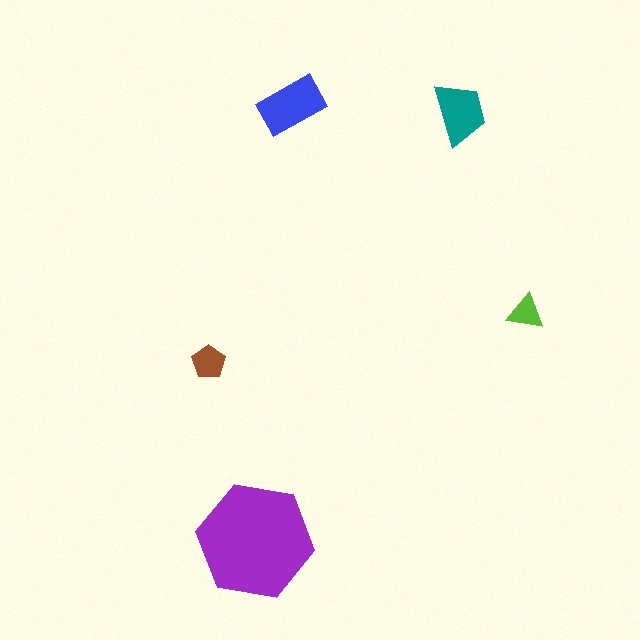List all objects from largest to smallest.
The purple hexagon, the blue rectangle, the teal trapezoid, the brown pentagon, the lime triangle.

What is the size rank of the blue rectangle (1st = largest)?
2nd.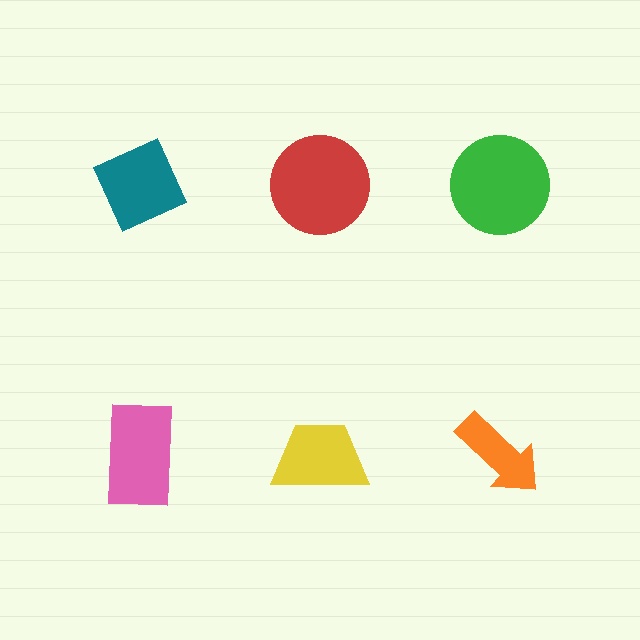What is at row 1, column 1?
A teal diamond.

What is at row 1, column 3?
A green circle.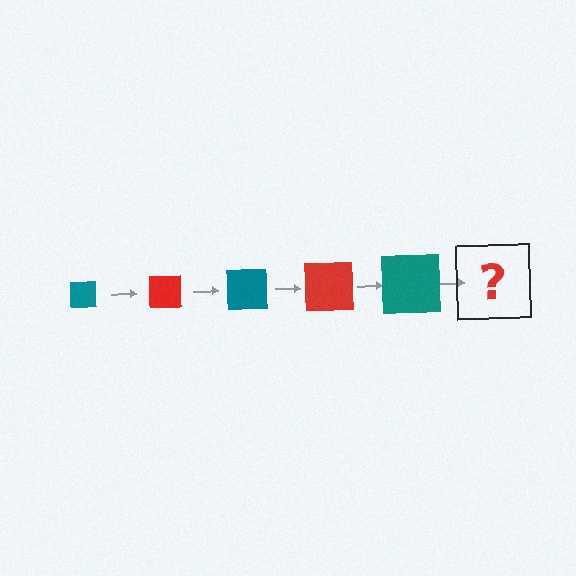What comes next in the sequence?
The next element should be a red square, larger than the previous one.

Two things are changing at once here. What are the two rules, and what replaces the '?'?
The two rules are that the square grows larger each step and the color cycles through teal and red. The '?' should be a red square, larger than the previous one.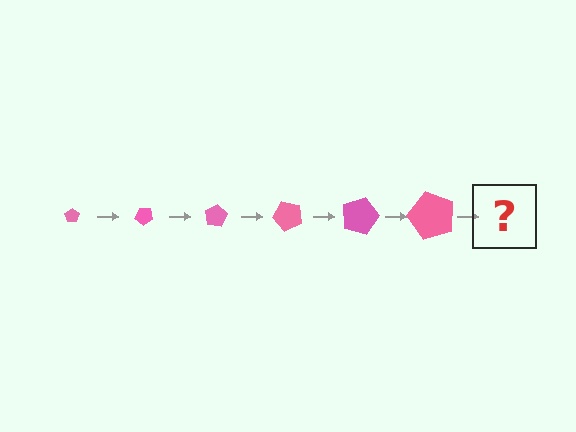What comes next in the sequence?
The next element should be a pentagon, larger than the previous one and rotated 240 degrees from the start.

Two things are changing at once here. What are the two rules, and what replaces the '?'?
The two rules are that the pentagon grows larger each step and it rotates 40 degrees each step. The '?' should be a pentagon, larger than the previous one and rotated 240 degrees from the start.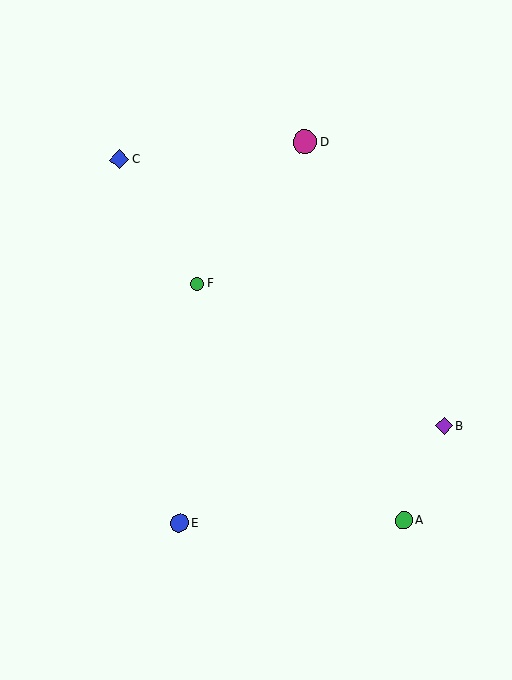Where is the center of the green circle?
The center of the green circle is at (403, 520).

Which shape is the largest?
The magenta circle (labeled D) is the largest.